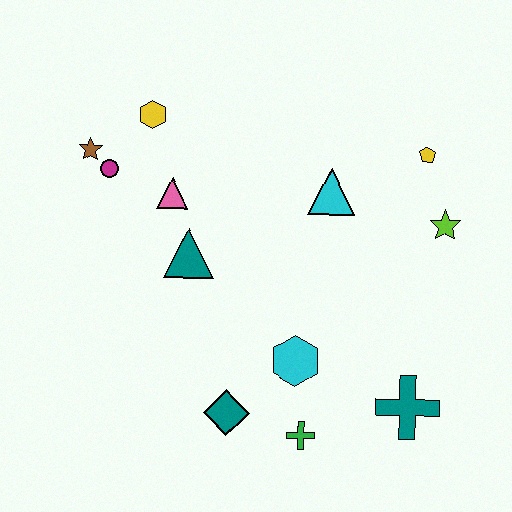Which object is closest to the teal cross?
The green cross is closest to the teal cross.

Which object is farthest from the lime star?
The brown star is farthest from the lime star.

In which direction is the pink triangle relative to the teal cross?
The pink triangle is to the left of the teal cross.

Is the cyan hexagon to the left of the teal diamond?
No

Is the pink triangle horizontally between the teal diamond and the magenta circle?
Yes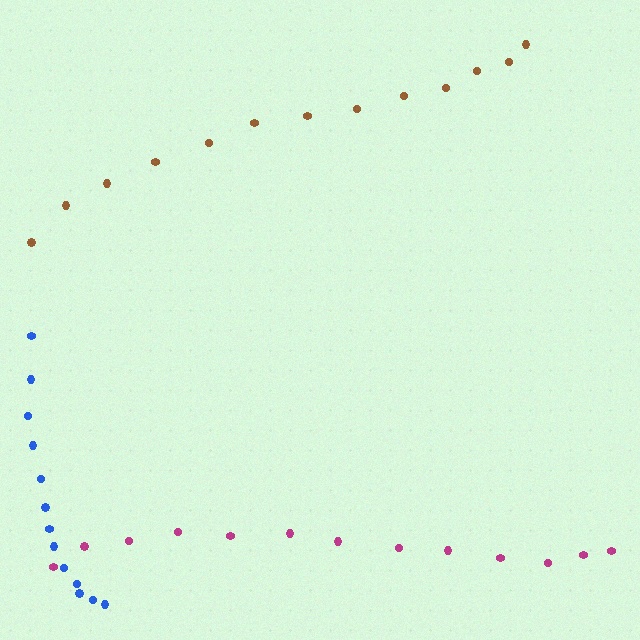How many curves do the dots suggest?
There are 3 distinct paths.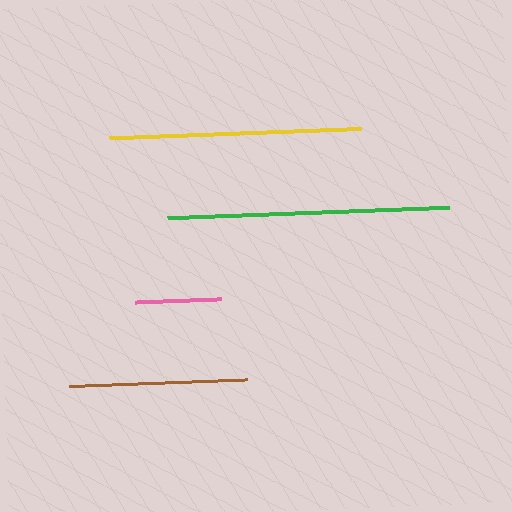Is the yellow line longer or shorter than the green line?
The green line is longer than the yellow line.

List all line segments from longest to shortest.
From longest to shortest: green, yellow, brown, pink.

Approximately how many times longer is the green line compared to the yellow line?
The green line is approximately 1.1 times the length of the yellow line.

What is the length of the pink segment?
The pink segment is approximately 86 pixels long.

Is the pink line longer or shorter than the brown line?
The brown line is longer than the pink line.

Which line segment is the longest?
The green line is the longest at approximately 282 pixels.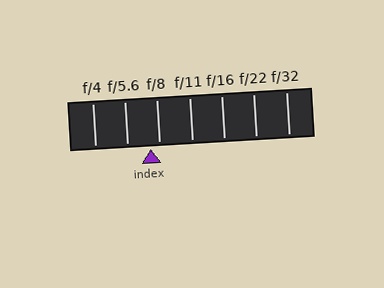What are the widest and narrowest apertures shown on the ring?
The widest aperture shown is f/4 and the narrowest is f/32.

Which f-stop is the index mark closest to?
The index mark is closest to f/8.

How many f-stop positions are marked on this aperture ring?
There are 7 f-stop positions marked.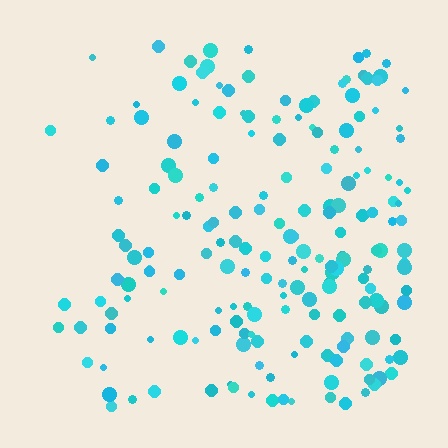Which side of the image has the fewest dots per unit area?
The left.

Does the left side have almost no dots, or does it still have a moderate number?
Still a moderate number, just noticeably fewer than the right.